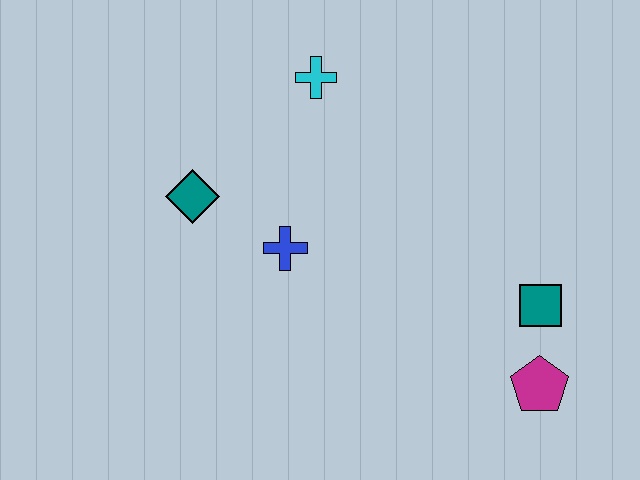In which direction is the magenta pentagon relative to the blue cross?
The magenta pentagon is to the right of the blue cross.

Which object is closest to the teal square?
The magenta pentagon is closest to the teal square.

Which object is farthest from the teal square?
The teal diamond is farthest from the teal square.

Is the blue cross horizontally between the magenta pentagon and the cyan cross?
No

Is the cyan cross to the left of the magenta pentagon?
Yes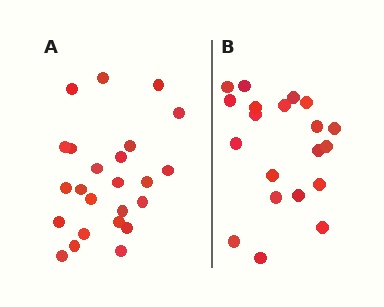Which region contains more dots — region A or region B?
Region A (the left region) has more dots.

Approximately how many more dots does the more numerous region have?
Region A has about 4 more dots than region B.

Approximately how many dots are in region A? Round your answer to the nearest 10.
About 20 dots. (The exact count is 24, which rounds to 20.)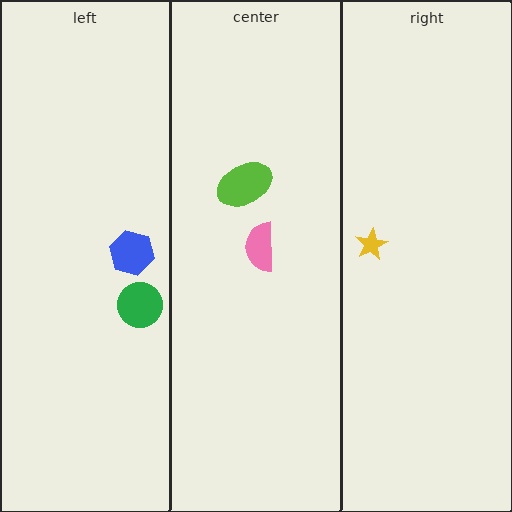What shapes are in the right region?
The yellow star.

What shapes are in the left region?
The green circle, the blue hexagon.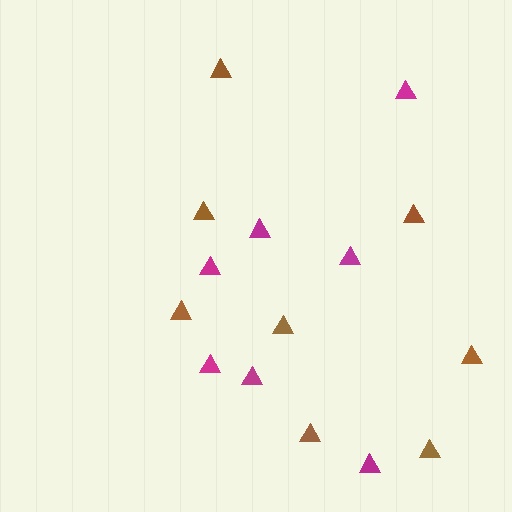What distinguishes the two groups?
There are 2 groups: one group of magenta triangles (7) and one group of brown triangles (8).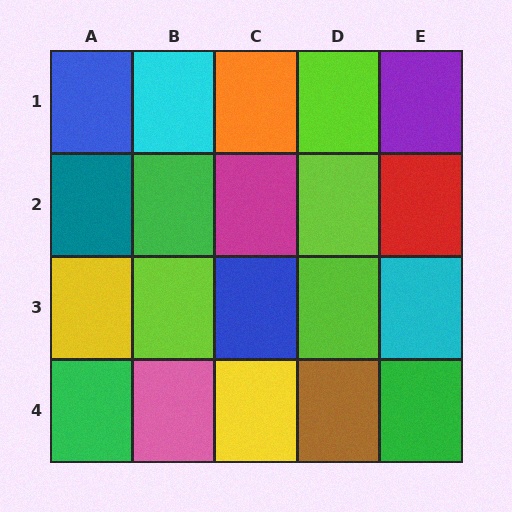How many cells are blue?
2 cells are blue.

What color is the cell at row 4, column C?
Yellow.